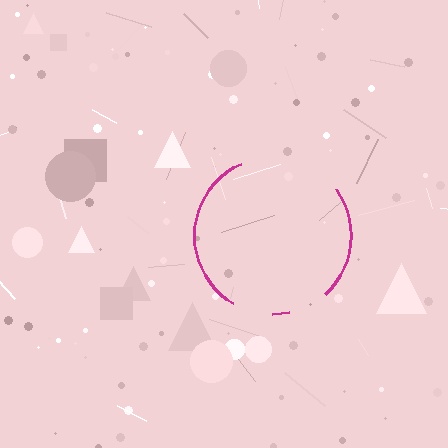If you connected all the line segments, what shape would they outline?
They would outline a circle.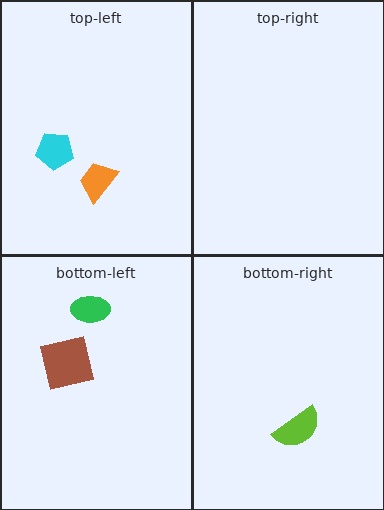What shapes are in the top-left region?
The cyan pentagon, the orange trapezoid.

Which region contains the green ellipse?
The bottom-left region.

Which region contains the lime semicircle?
The bottom-right region.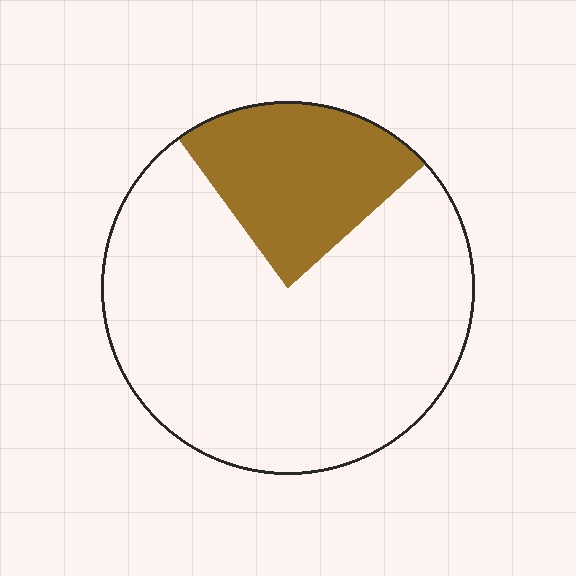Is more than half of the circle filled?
No.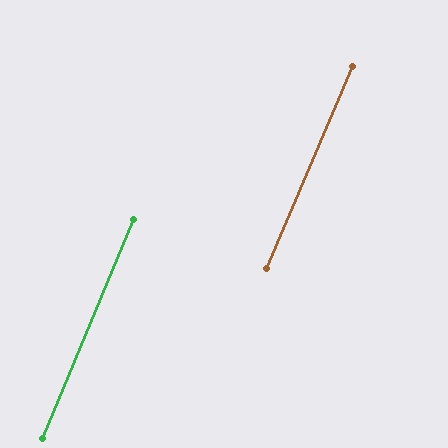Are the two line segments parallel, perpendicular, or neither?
Parallel — their directions differ by only 0.4°.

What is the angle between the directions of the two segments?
Approximately 0 degrees.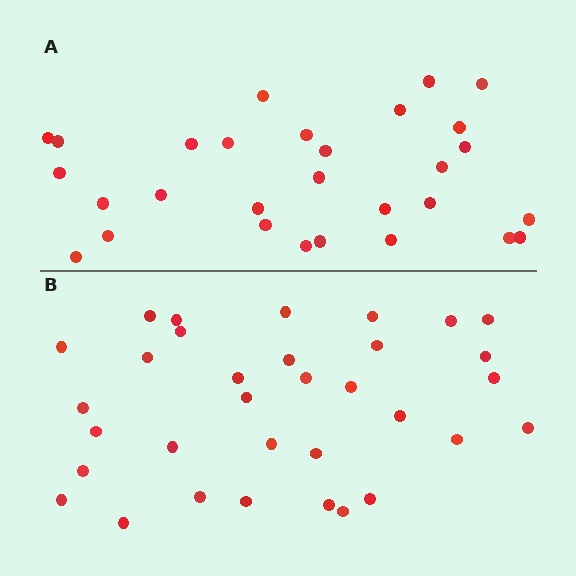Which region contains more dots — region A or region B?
Region B (the bottom region) has more dots.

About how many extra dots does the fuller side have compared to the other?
Region B has about 4 more dots than region A.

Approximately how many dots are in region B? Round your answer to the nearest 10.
About 30 dots. (The exact count is 33, which rounds to 30.)